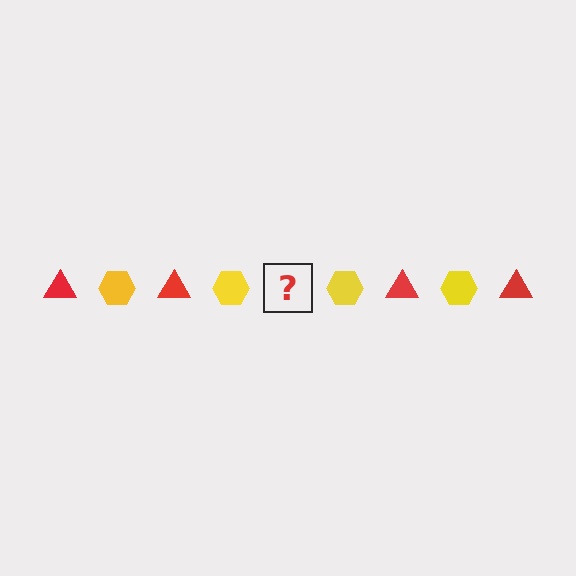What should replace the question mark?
The question mark should be replaced with a red triangle.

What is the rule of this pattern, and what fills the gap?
The rule is that the pattern alternates between red triangle and yellow hexagon. The gap should be filled with a red triangle.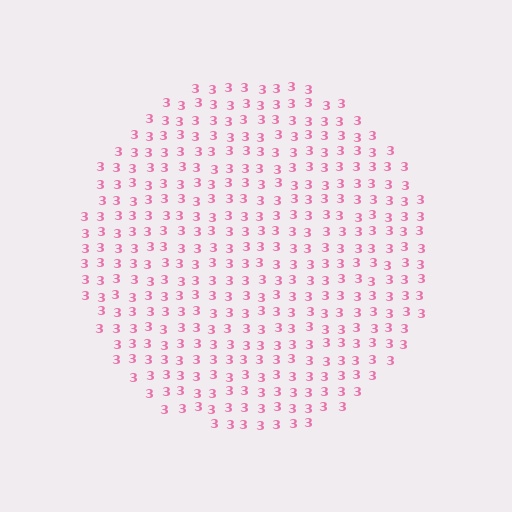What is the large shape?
The large shape is a circle.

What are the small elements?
The small elements are digit 3's.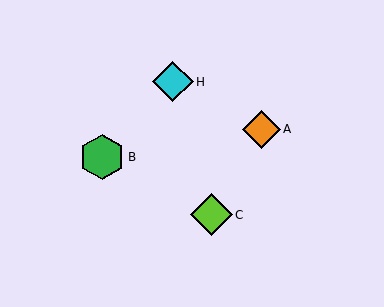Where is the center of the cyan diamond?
The center of the cyan diamond is at (173, 82).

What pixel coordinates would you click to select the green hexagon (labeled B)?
Click at (102, 157) to select the green hexagon B.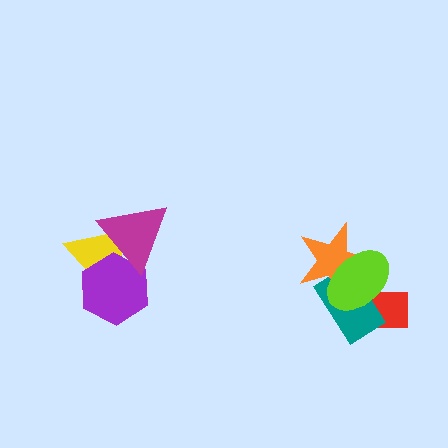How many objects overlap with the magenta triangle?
2 objects overlap with the magenta triangle.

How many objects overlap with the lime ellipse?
3 objects overlap with the lime ellipse.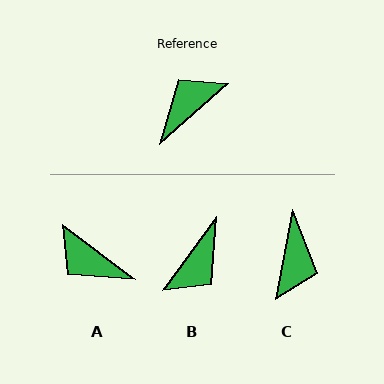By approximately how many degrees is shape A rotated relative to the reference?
Approximately 101 degrees counter-clockwise.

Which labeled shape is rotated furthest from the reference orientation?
B, about 168 degrees away.